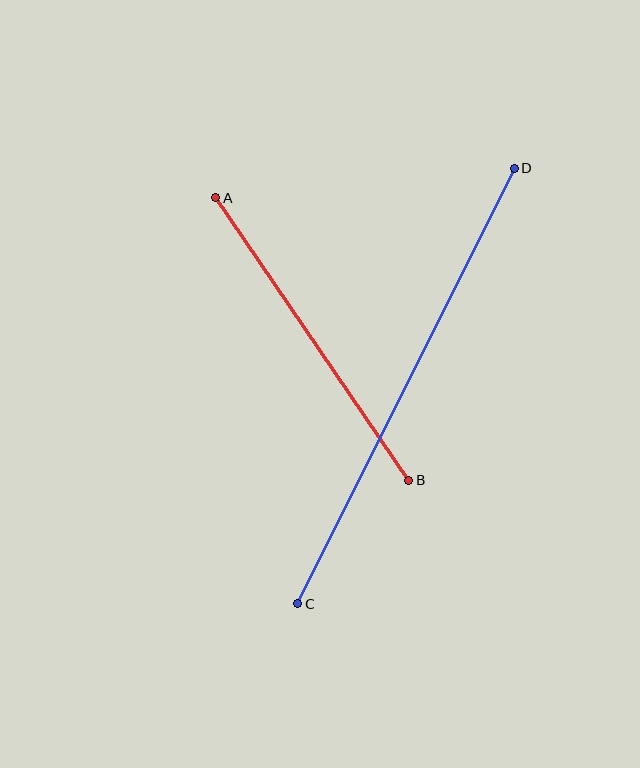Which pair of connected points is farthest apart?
Points C and D are farthest apart.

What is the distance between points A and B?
The distance is approximately 342 pixels.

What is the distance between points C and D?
The distance is approximately 486 pixels.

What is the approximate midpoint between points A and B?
The midpoint is at approximately (312, 339) pixels.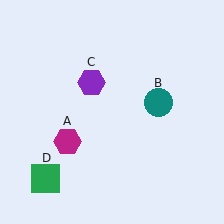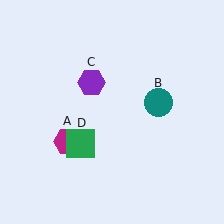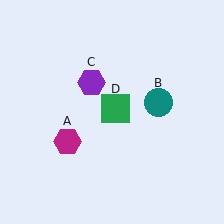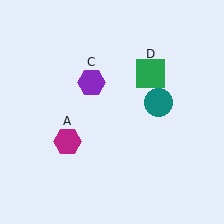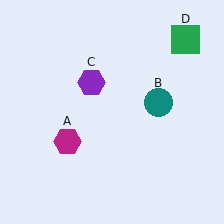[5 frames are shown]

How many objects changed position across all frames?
1 object changed position: green square (object D).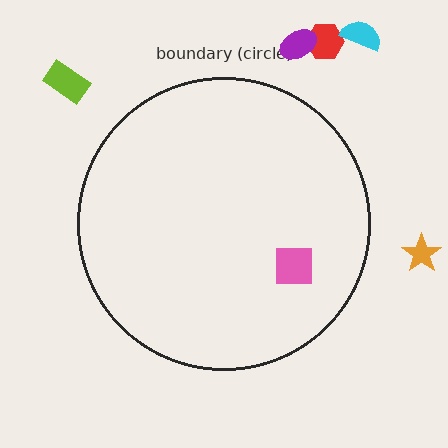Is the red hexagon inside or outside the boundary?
Outside.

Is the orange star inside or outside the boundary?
Outside.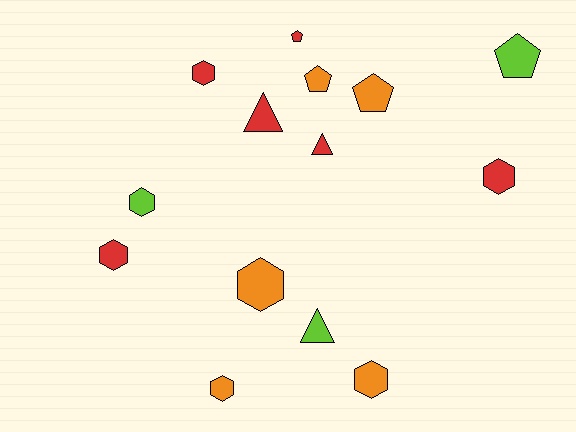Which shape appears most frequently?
Hexagon, with 7 objects.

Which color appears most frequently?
Red, with 6 objects.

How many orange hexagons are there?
There are 3 orange hexagons.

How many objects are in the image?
There are 14 objects.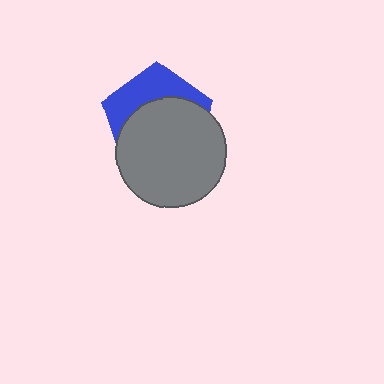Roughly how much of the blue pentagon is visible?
A small part of it is visible (roughly 37%).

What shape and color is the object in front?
The object in front is a gray circle.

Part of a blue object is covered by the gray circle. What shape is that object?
It is a pentagon.